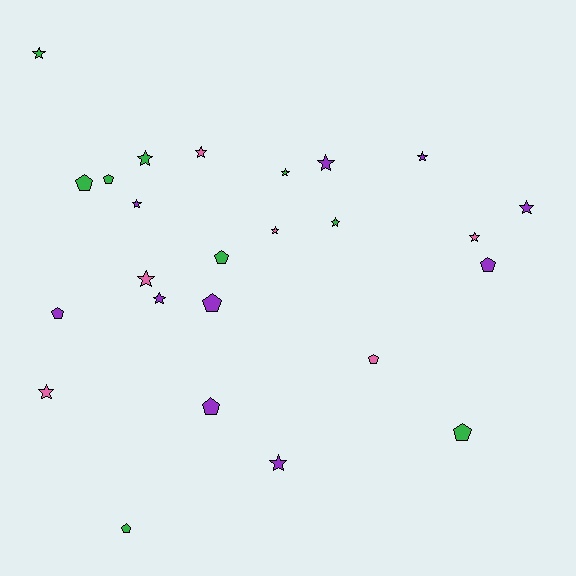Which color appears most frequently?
Purple, with 10 objects.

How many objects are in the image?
There are 25 objects.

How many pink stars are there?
There are 5 pink stars.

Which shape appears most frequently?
Star, with 15 objects.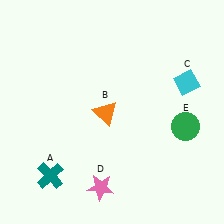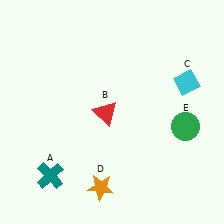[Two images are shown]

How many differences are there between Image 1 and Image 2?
There are 2 differences between the two images.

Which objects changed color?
B changed from orange to red. D changed from pink to orange.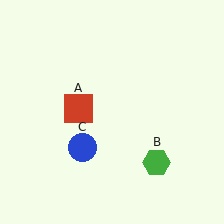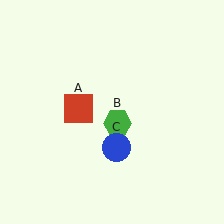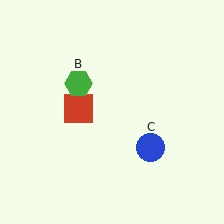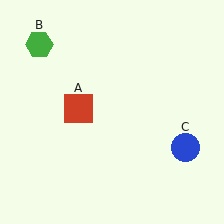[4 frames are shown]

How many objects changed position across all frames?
2 objects changed position: green hexagon (object B), blue circle (object C).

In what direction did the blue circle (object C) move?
The blue circle (object C) moved right.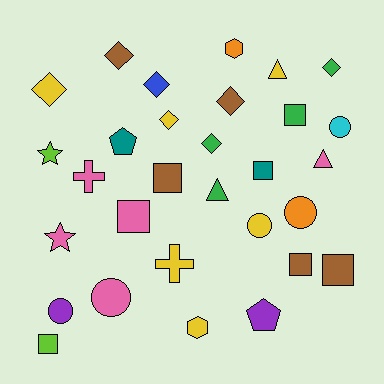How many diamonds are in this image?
There are 7 diamonds.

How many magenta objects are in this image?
There are no magenta objects.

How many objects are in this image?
There are 30 objects.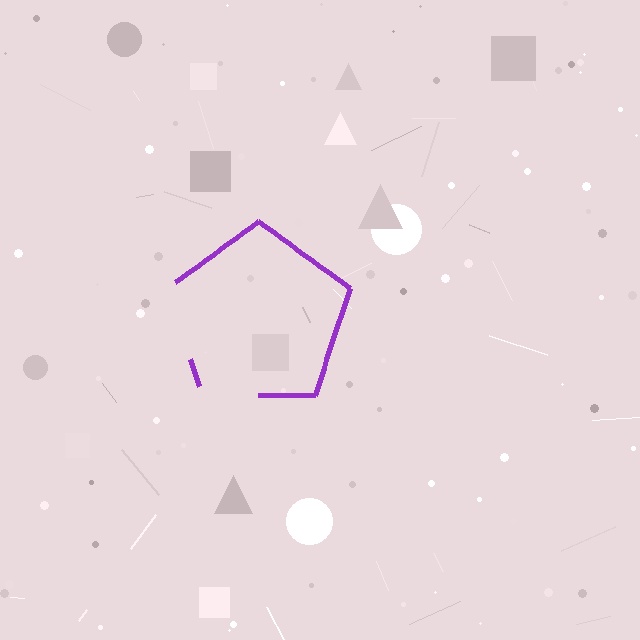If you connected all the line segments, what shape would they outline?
They would outline a pentagon.